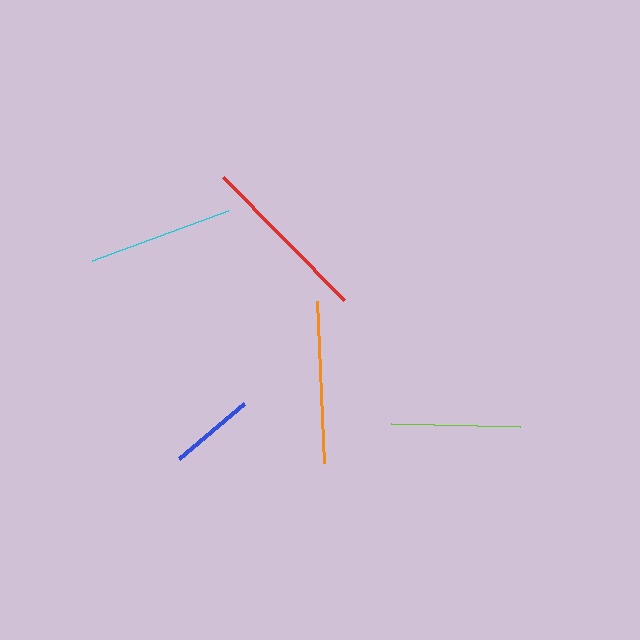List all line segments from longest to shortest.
From longest to shortest: red, orange, cyan, lime, blue.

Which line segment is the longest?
The red line is the longest at approximately 172 pixels.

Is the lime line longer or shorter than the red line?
The red line is longer than the lime line.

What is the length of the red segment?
The red segment is approximately 172 pixels long.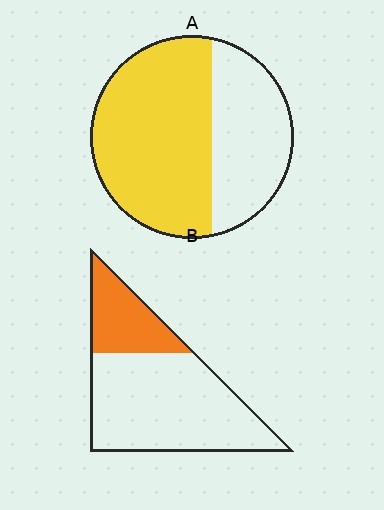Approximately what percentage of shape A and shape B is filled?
A is approximately 60% and B is approximately 25%.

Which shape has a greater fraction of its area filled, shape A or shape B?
Shape A.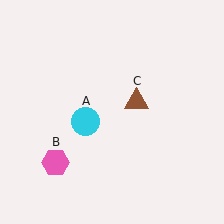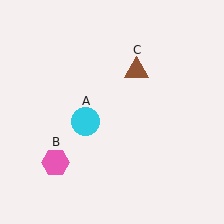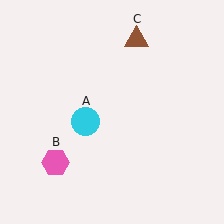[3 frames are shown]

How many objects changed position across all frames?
1 object changed position: brown triangle (object C).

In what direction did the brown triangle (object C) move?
The brown triangle (object C) moved up.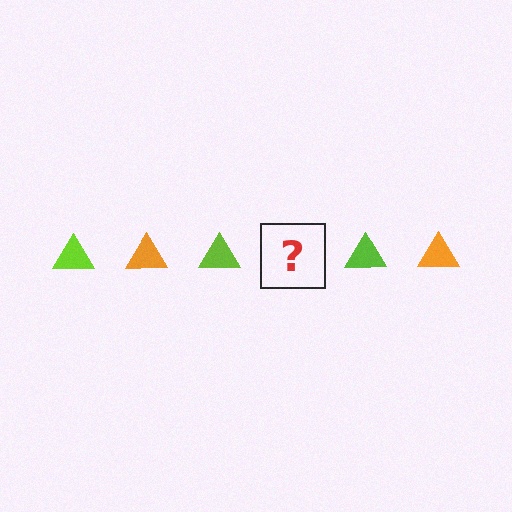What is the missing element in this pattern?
The missing element is an orange triangle.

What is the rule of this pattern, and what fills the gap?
The rule is that the pattern cycles through lime, orange triangles. The gap should be filled with an orange triangle.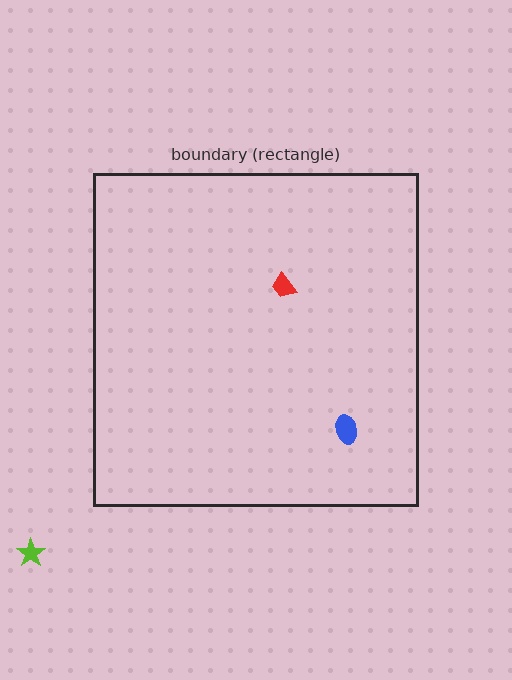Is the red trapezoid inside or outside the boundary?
Inside.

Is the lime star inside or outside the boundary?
Outside.